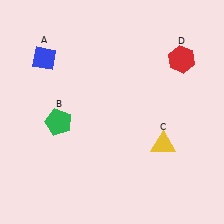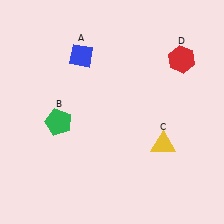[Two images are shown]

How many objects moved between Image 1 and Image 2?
1 object moved between the two images.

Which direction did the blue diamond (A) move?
The blue diamond (A) moved right.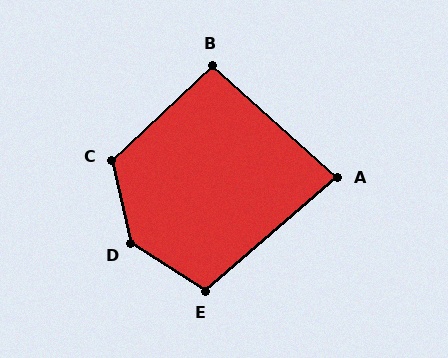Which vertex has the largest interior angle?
D, at approximately 135 degrees.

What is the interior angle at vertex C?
Approximately 121 degrees (obtuse).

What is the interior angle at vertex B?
Approximately 95 degrees (approximately right).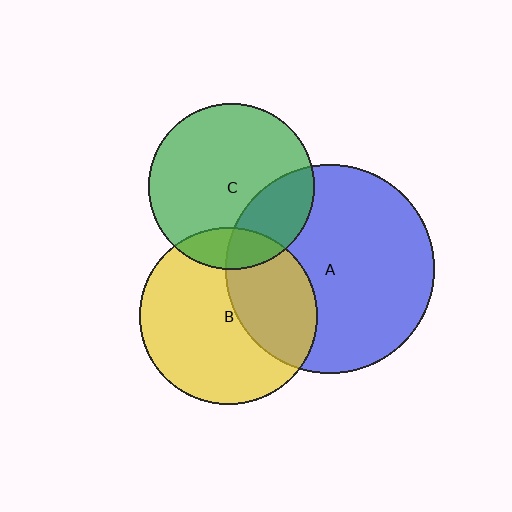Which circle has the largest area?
Circle A (blue).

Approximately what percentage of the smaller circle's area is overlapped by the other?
Approximately 15%.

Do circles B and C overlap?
Yes.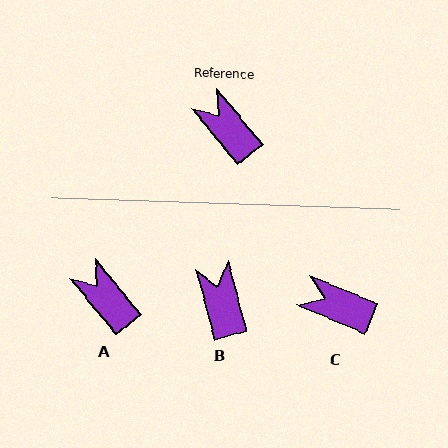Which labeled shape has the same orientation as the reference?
A.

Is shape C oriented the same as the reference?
No, it is off by about 28 degrees.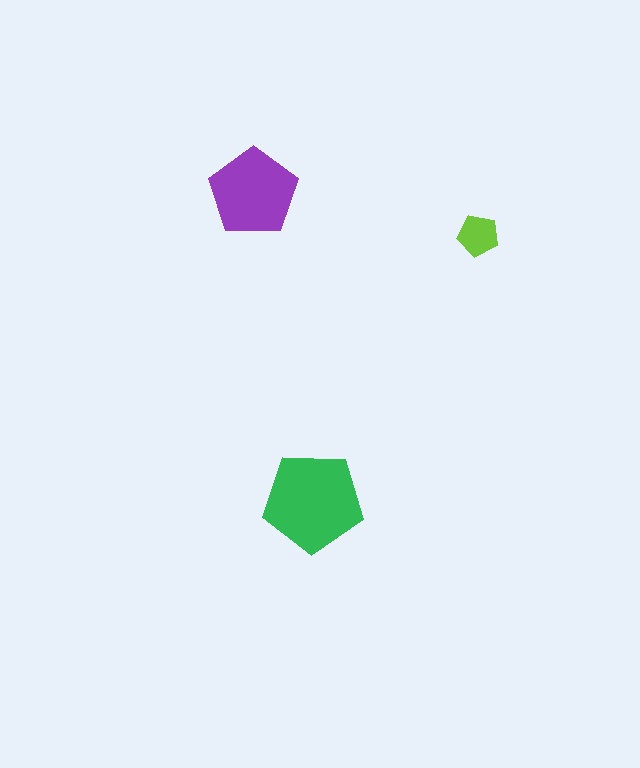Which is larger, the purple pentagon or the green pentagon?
The green one.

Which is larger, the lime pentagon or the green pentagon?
The green one.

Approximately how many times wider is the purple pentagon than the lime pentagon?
About 2 times wider.